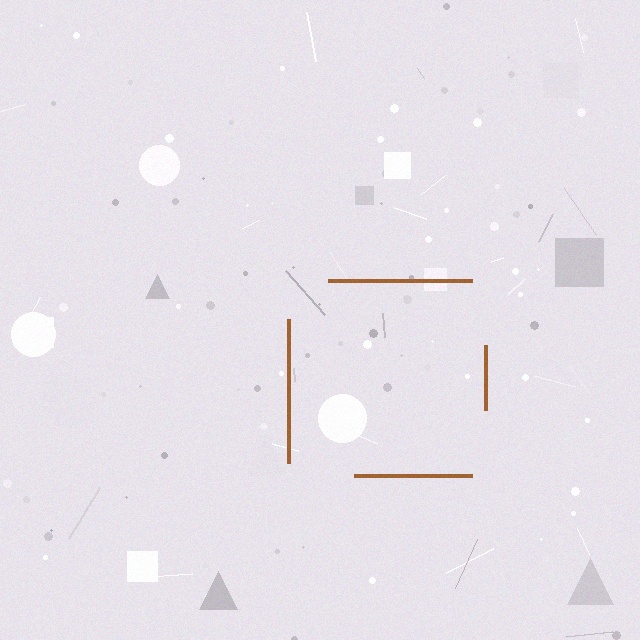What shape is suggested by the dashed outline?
The dashed outline suggests a square.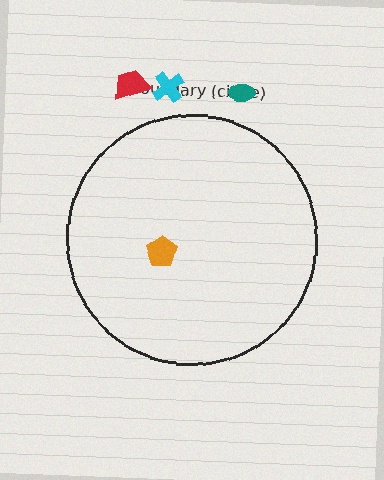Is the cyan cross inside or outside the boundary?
Outside.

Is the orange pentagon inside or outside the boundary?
Inside.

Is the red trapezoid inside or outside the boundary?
Outside.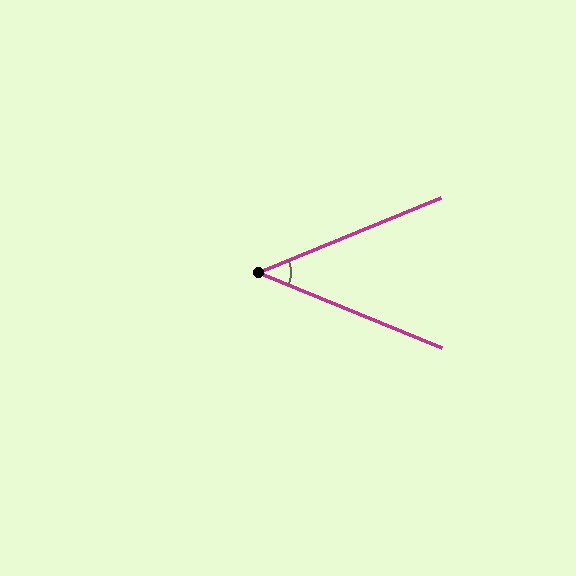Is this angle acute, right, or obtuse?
It is acute.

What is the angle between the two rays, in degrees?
Approximately 44 degrees.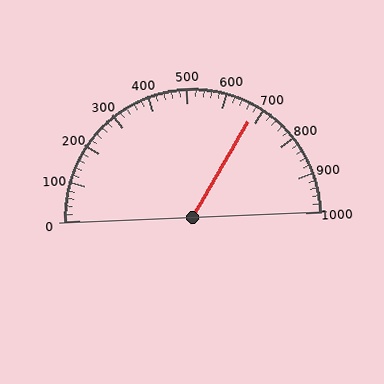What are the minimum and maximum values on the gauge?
The gauge ranges from 0 to 1000.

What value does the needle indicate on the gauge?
The needle indicates approximately 680.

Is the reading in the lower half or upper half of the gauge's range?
The reading is in the upper half of the range (0 to 1000).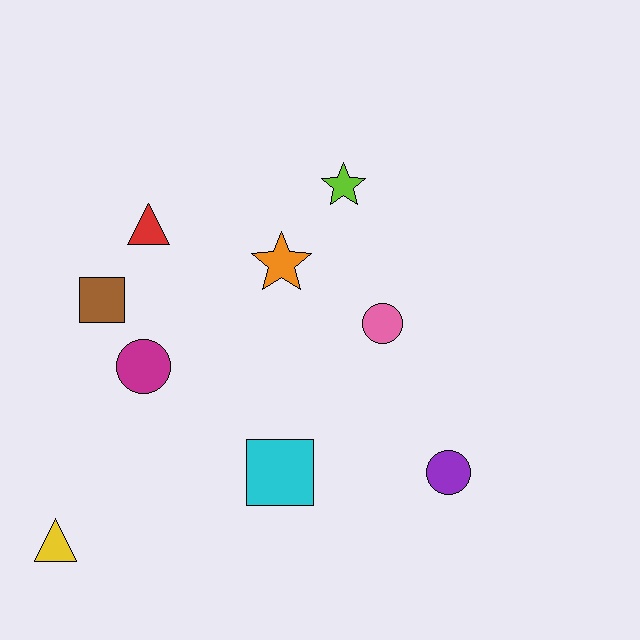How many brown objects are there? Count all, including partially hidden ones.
There is 1 brown object.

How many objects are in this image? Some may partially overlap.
There are 9 objects.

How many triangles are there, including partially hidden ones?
There are 2 triangles.